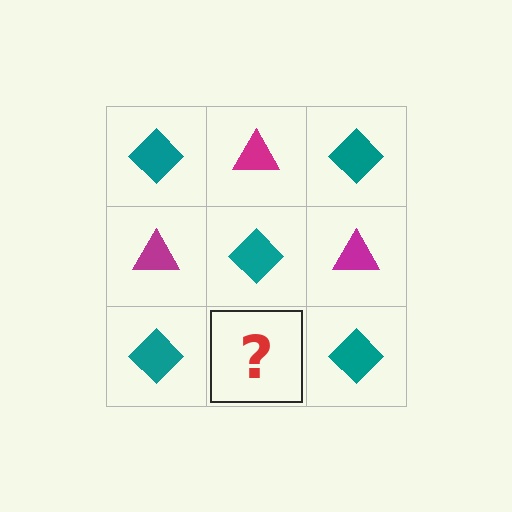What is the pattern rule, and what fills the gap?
The rule is that it alternates teal diamond and magenta triangle in a checkerboard pattern. The gap should be filled with a magenta triangle.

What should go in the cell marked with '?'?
The missing cell should contain a magenta triangle.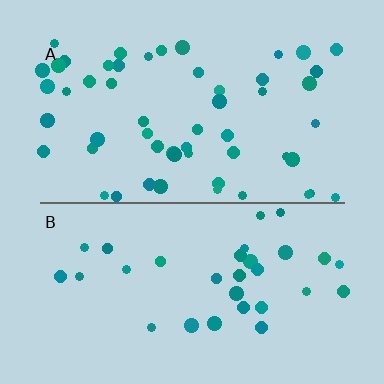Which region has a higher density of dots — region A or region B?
A (the top).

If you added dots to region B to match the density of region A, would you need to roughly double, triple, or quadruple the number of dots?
Approximately double.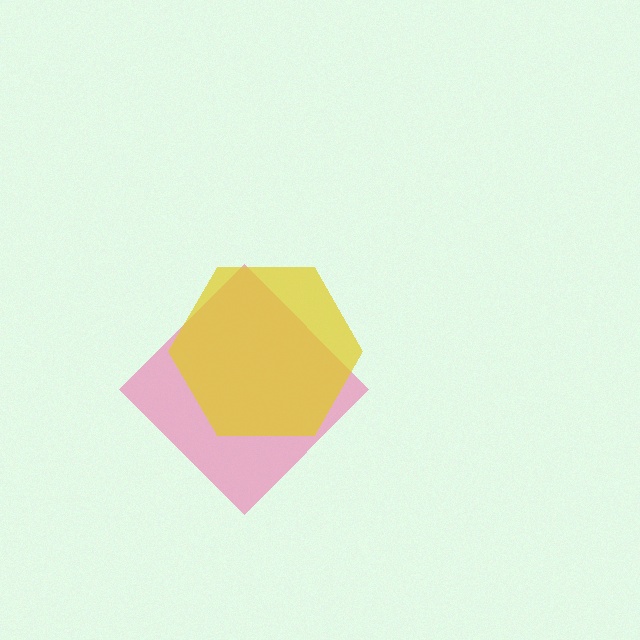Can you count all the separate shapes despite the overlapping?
Yes, there are 2 separate shapes.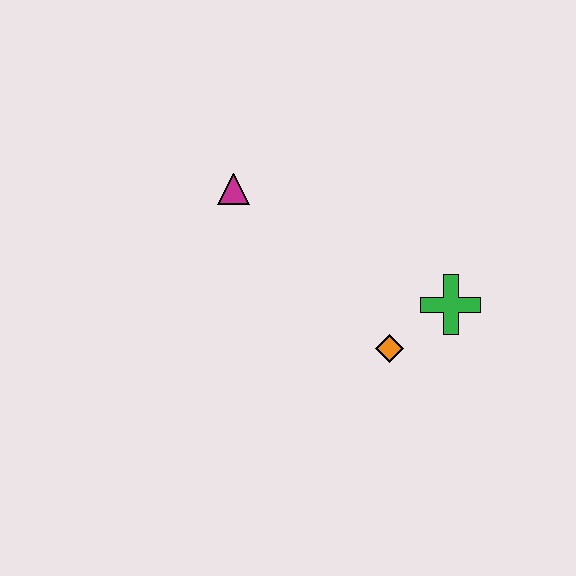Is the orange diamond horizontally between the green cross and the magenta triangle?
Yes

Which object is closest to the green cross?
The orange diamond is closest to the green cross.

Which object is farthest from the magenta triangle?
The green cross is farthest from the magenta triangle.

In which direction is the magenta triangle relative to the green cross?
The magenta triangle is to the left of the green cross.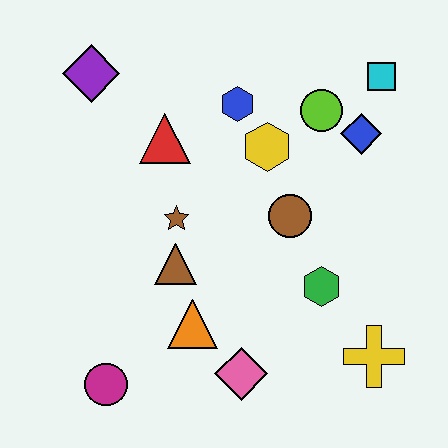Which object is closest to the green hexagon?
The brown circle is closest to the green hexagon.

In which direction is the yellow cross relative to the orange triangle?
The yellow cross is to the right of the orange triangle.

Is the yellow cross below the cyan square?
Yes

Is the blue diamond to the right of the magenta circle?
Yes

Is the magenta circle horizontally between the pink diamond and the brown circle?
No